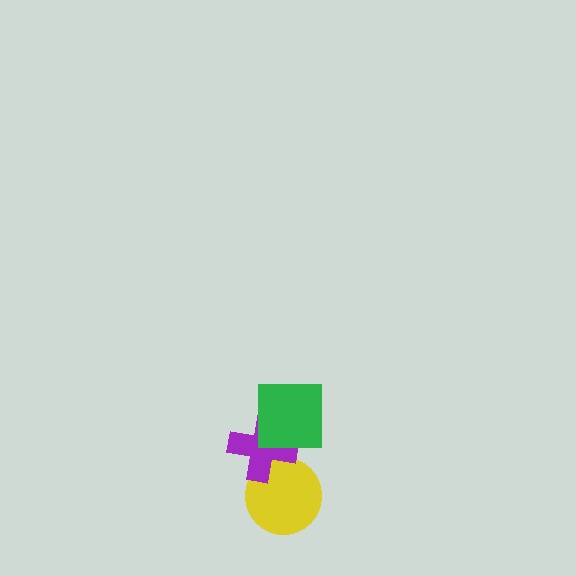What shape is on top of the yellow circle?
The purple cross is on top of the yellow circle.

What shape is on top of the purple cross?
The green square is on top of the purple cross.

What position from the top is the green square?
The green square is 1st from the top.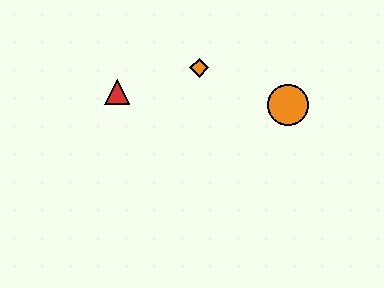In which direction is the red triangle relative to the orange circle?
The red triangle is to the left of the orange circle.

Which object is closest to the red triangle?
The orange diamond is closest to the red triangle.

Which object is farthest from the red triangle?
The orange circle is farthest from the red triangle.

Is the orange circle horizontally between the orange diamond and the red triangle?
No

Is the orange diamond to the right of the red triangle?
Yes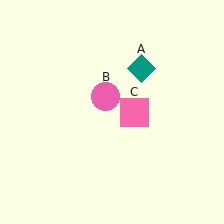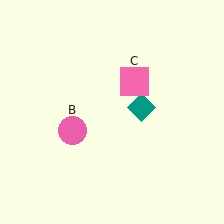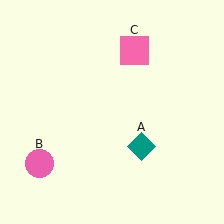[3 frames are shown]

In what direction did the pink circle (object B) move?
The pink circle (object B) moved down and to the left.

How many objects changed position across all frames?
3 objects changed position: teal diamond (object A), pink circle (object B), pink square (object C).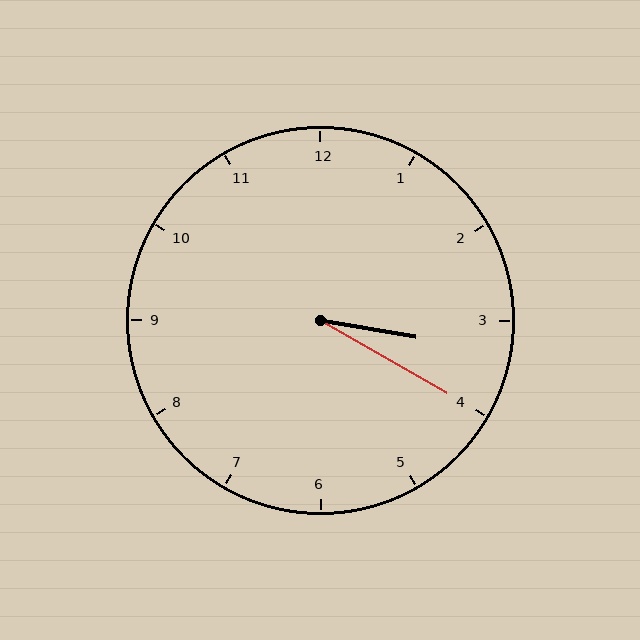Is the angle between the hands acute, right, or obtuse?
It is acute.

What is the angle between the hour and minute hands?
Approximately 20 degrees.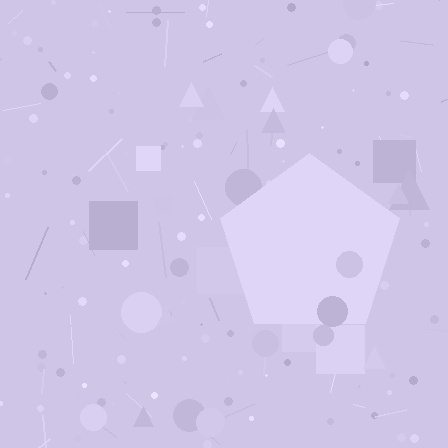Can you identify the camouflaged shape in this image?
The camouflaged shape is a pentagon.